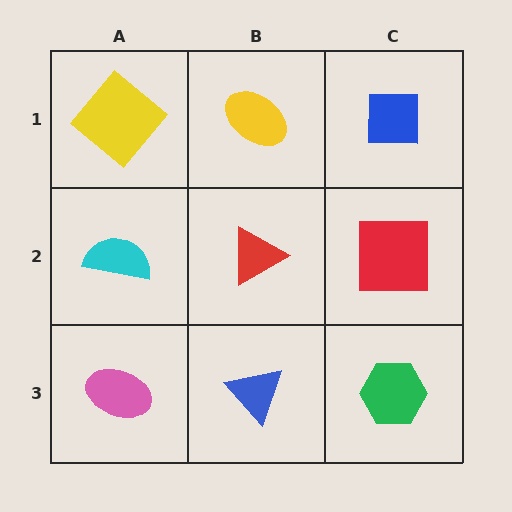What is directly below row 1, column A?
A cyan semicircle.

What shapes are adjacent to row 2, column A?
A yellow diamond (row 1, column A), a pink ellipse (row 3, column A), a red triangle (row 2, column B).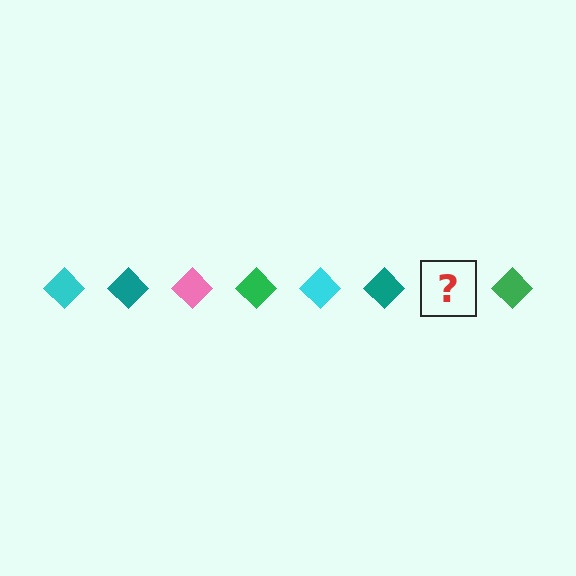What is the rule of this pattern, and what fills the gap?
The rule is that the pattern cycles through cyan, teal, pink, green diamonds. The gap should be filled with a pink diamond.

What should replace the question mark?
The question mark should be replaced with a pink diamond.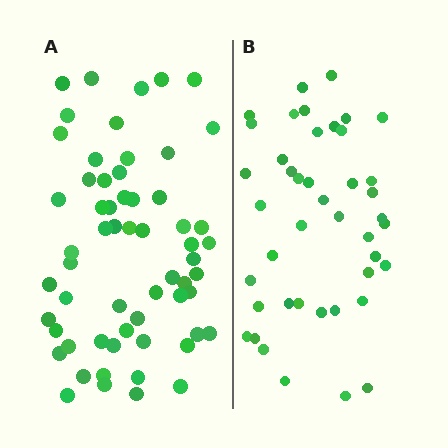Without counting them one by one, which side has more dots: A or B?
Region A (the left region) has more dots.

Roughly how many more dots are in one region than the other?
Region A has approximately 15 more dots than region B.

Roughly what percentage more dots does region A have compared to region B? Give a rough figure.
About 40% more.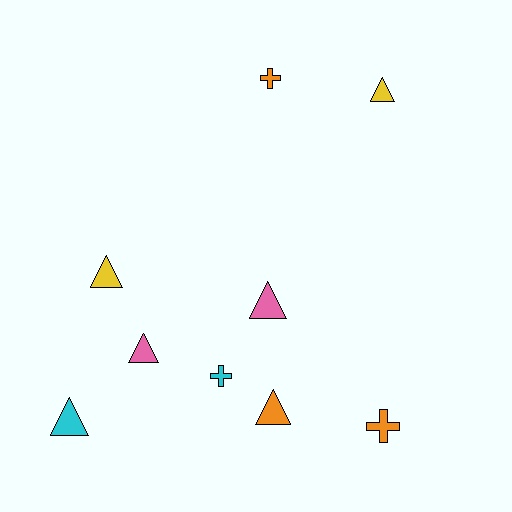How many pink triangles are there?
There are 2 pink triangles.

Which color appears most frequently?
Orange, with 3 objects.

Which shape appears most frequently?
Triangle, with 6 objects.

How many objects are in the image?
There are 9 objects.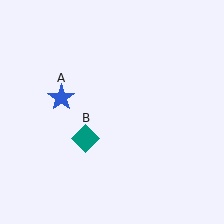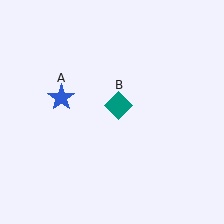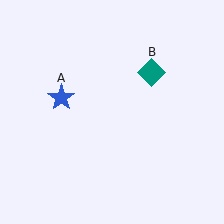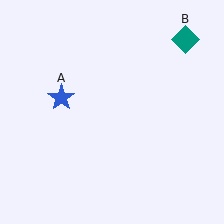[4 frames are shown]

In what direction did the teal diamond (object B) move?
The teal diamond (object B) moved up and to the right.